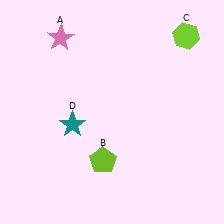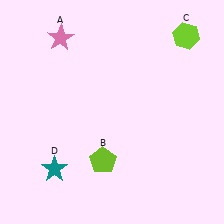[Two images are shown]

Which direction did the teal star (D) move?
The teal star (D) moved down.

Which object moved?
The teal star (D) moved down.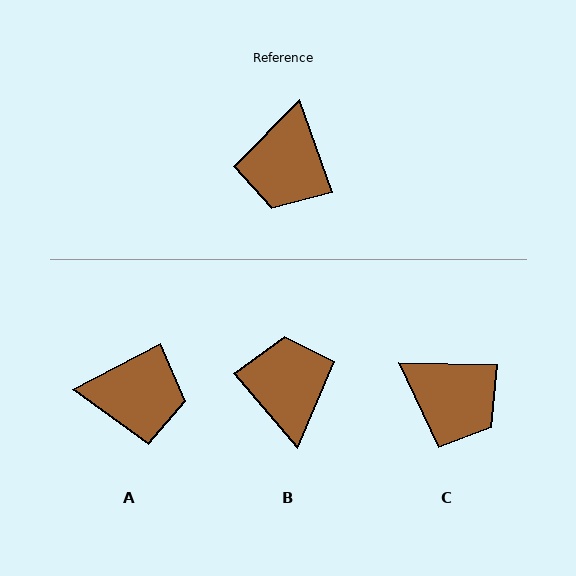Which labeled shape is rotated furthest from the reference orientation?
B, about 159 degrees away.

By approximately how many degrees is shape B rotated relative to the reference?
Approximately 159 degrees clockwise.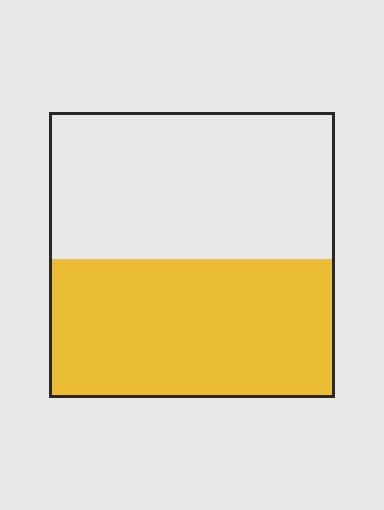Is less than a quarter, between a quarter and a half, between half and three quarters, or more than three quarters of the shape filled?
Between a quarter and a half.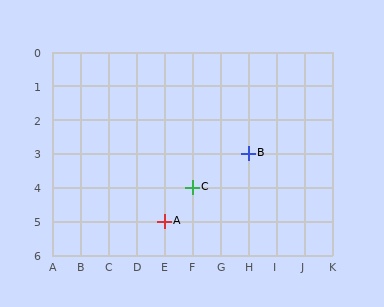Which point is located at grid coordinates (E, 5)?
Point A is at (E, 5).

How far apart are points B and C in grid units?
Points B and C are 2 columns and 1 row apart (about 2.2 grid units diagonally).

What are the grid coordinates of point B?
Point B is at grid coordinates (H, 3).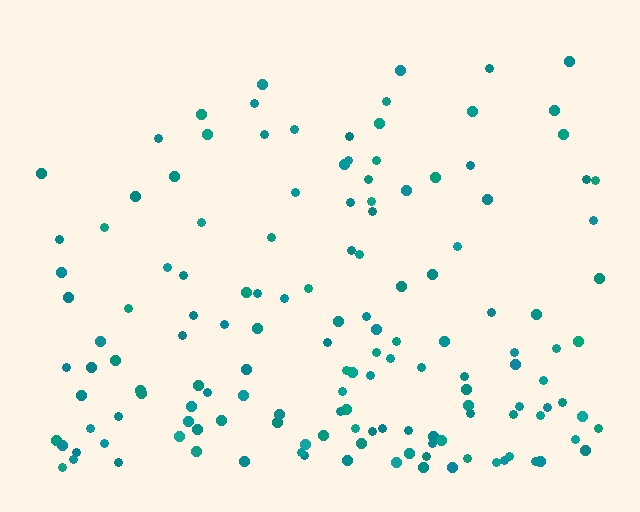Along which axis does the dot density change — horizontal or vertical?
Vertical.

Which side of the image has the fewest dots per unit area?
The top.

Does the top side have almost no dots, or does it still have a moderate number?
Still a moderate number, just noticeably fewer than the bottom.